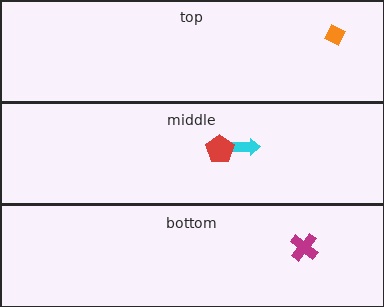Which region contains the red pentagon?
The middle region.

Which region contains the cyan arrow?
The middle region.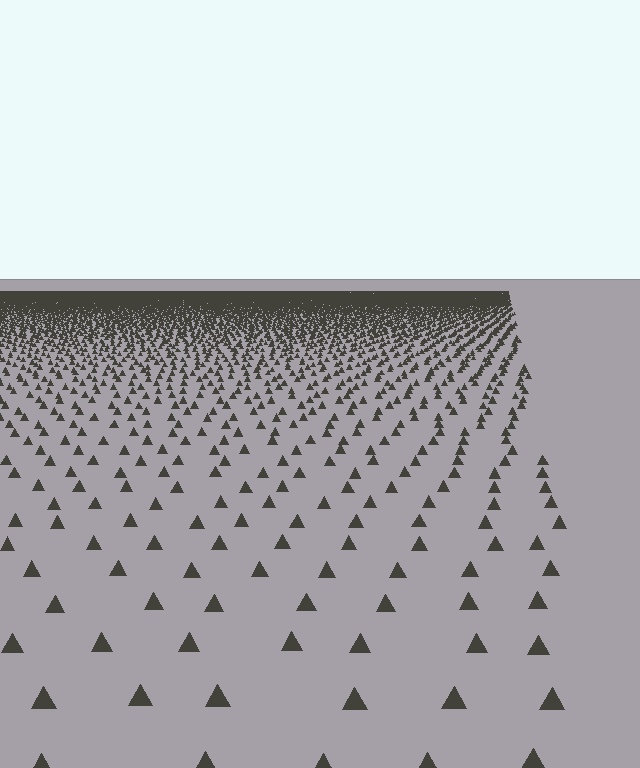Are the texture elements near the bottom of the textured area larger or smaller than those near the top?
Larger. Near the bottom, elements are closer to the viewer and appear at a bigger on-screen size.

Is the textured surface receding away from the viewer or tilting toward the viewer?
The surface is receding away from the viewer. Texture elements get smaller and denser toward the top.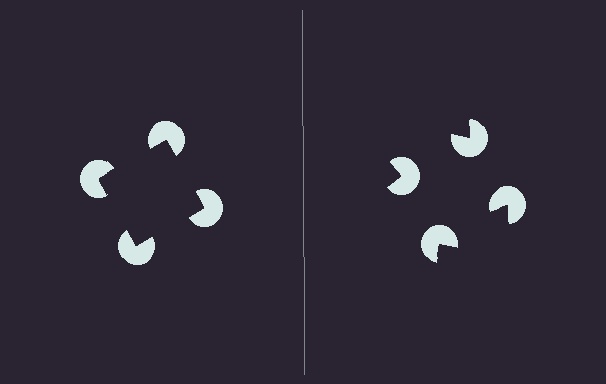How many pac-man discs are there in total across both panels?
8 — 4 on each side.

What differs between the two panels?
The pac-man discs are positioned identically on both sides; only the wedge orientations differ. On the left they align to a square; on the right they are misaligned.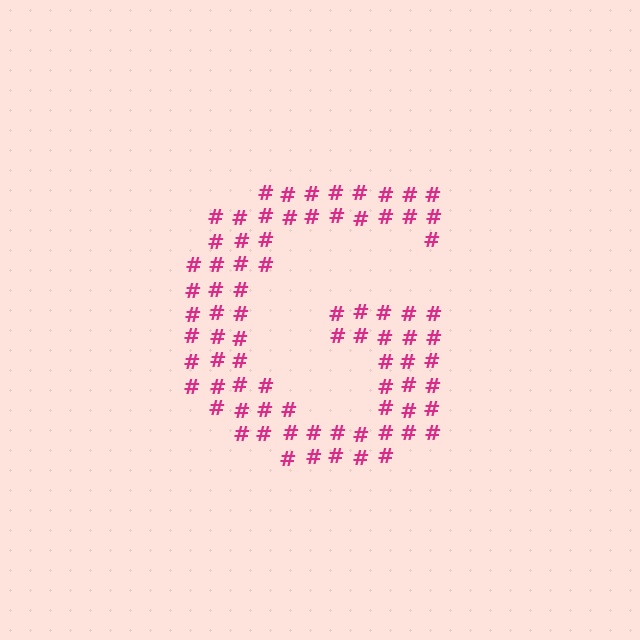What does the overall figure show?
The overall figure shows the letter G.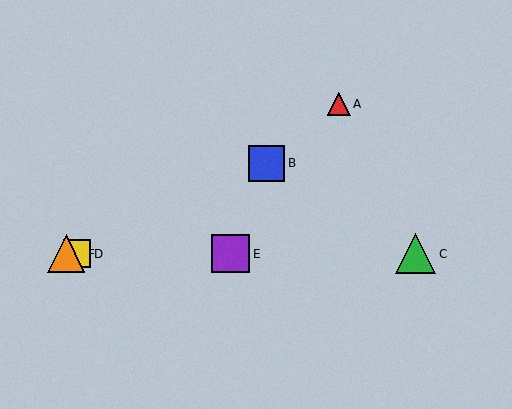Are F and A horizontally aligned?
No, F is at y≈254 and A is at y≈104.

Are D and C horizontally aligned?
Yes, both are at y≈254.